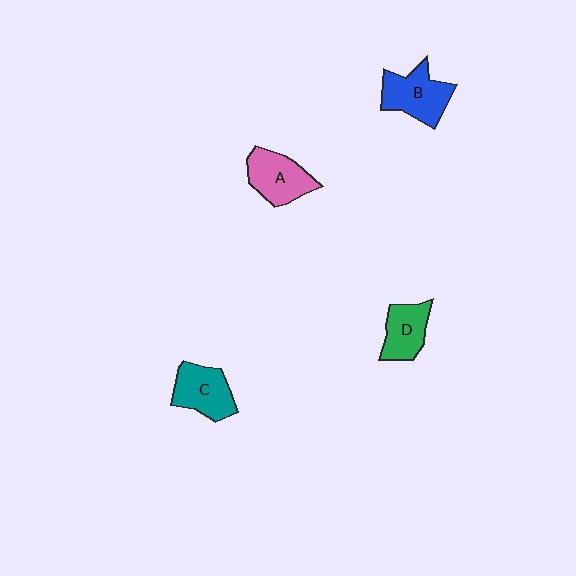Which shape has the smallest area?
Shape D (green).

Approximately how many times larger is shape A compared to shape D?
Approximately 1.2 times.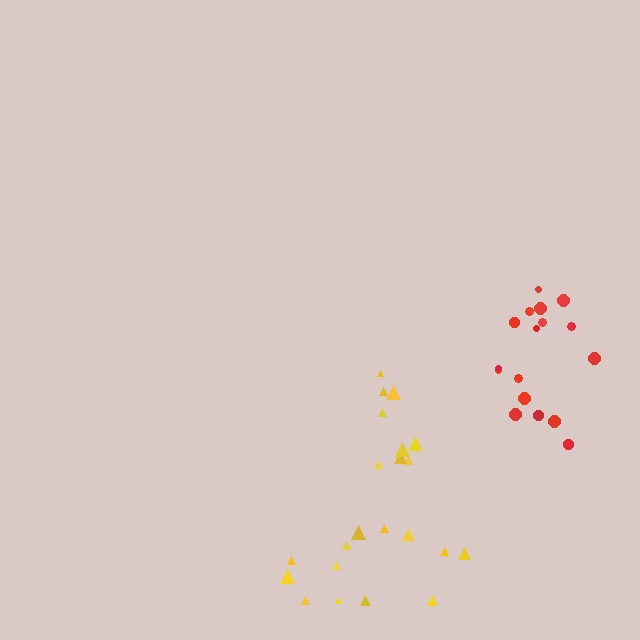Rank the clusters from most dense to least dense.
red, yellow.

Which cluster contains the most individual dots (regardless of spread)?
Yellow (22).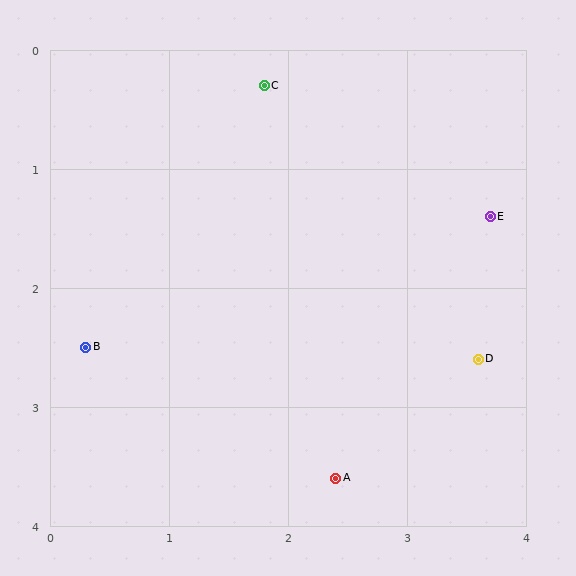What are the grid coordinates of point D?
Point D is at approximately (3.6, 2.6).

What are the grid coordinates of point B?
Point B is at approximately (0.3, 2.5).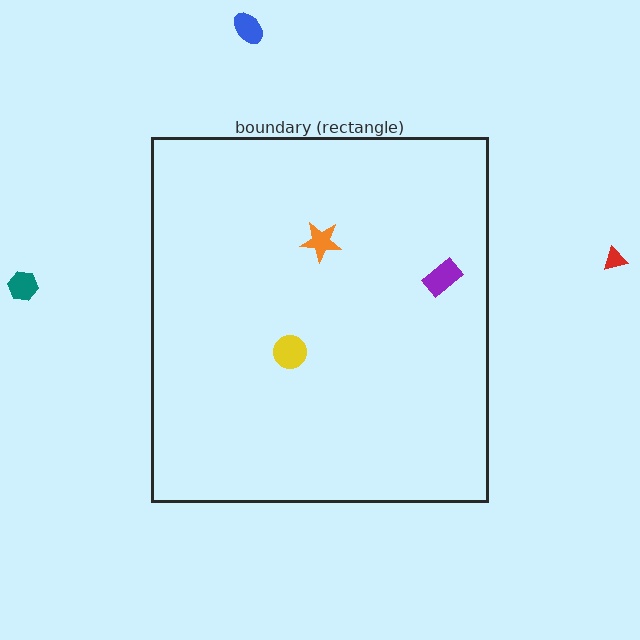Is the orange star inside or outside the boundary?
Inside.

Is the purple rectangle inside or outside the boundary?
Inside.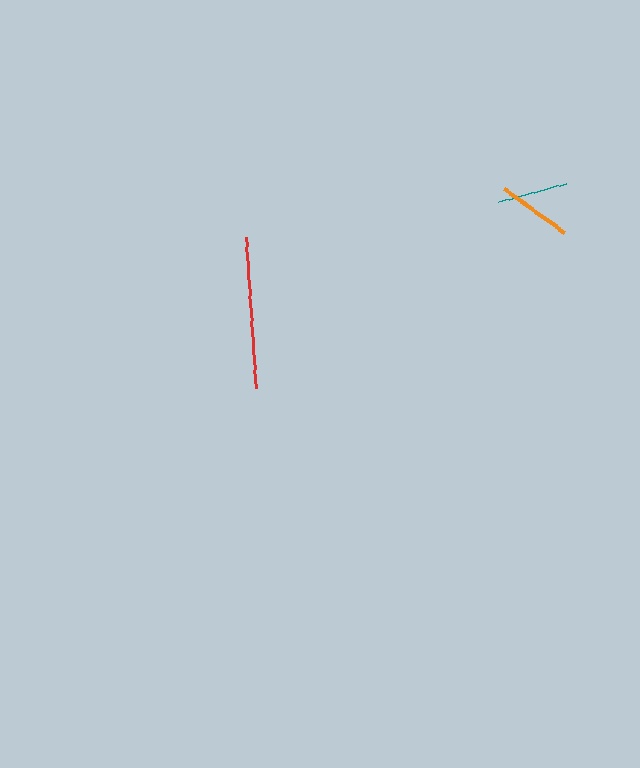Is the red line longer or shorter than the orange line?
The red line is longer than the orange line.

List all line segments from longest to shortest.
From longest to shortest: red, orange, teal.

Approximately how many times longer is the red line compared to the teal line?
The red line is approximately 2.1 times the length of the teal line.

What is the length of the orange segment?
The orange segment is approximately 74 pixels long.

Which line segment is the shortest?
The teal line is the shortest at approximately 71 pixels.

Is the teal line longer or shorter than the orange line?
The orange line is longer than the teal line.